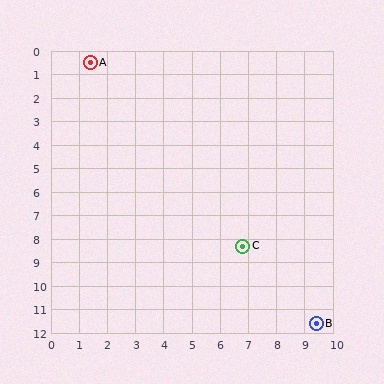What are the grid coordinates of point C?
Point C is at approximately (6.8, 8.3).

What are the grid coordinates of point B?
Point B is at approximately (9.4, 11.6).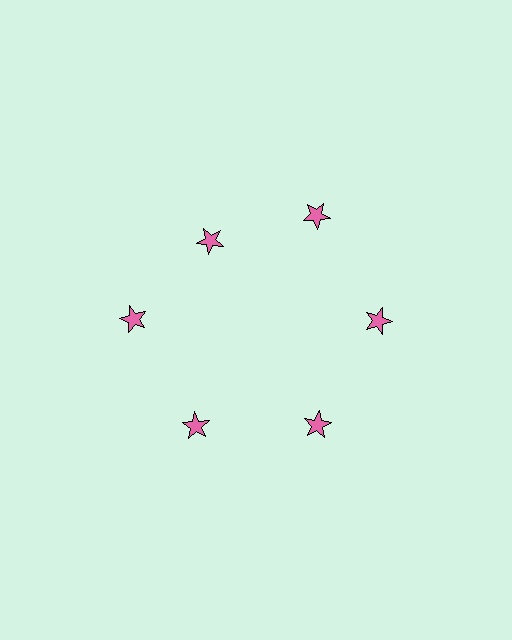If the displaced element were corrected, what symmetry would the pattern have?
It would have 6-fold rotational symmetry — the pattern would map onto itself every 60 degrees.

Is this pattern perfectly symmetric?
No. The 6 pink stars are arranged in a ring, but one element near the 11 o'clock position is pulled inward toward the center, breaking the 6-fold rotational symmetry.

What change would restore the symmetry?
The symmetry would be restored by moving it outward, back onto the ring so that all 6 stars sit at equal angles and equal distance from the center.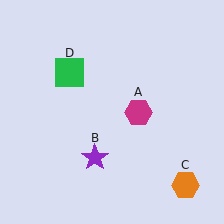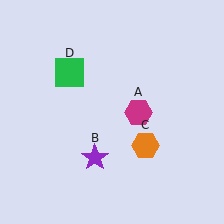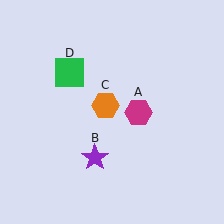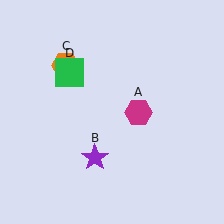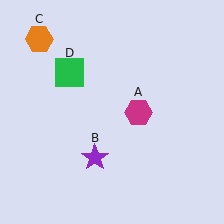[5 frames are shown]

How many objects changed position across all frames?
1 object changed position: orange hexagon (object C).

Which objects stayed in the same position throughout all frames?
Magenta hexagon (object A) and purple star (object B) and green square (object D) remained stationary.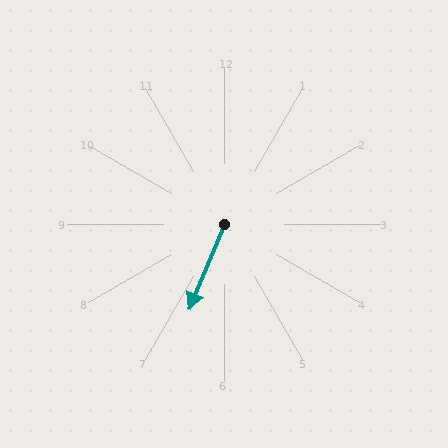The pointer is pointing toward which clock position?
Roughly 7 o'clock.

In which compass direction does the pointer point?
Southwest.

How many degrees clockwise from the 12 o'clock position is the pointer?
Approximately 203 degrees.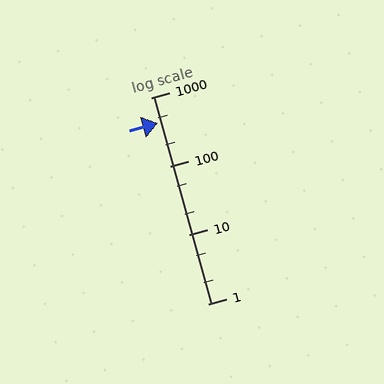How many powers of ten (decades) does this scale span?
The scale spans 3 decades, from 1 to 1000.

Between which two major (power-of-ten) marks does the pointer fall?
The pointer is between 100 and 1000.